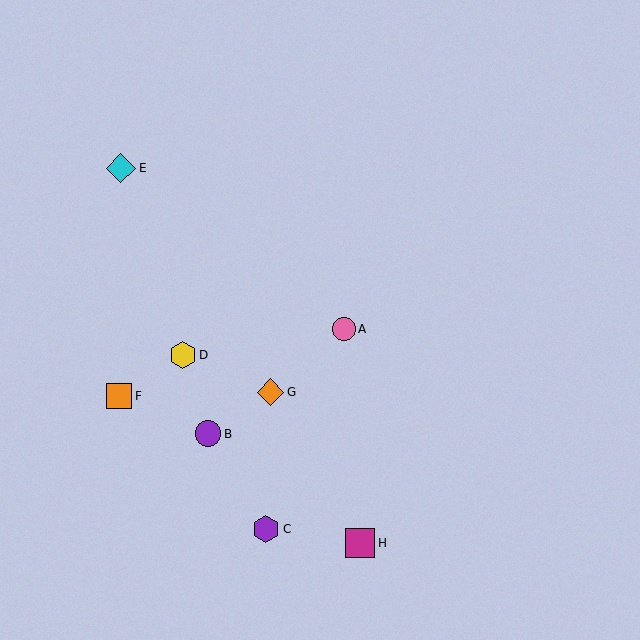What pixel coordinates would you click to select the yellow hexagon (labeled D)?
Click at (183, 355) to select the yellow hexagon D.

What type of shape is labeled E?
Shape E is a cyan diamond.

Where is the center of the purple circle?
The center of the purple circle is at (208, 434).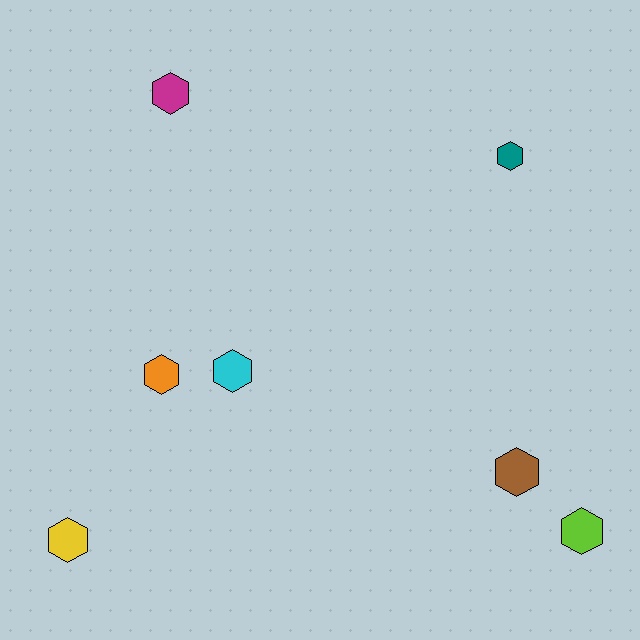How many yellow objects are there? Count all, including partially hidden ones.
There is 1 yellow object.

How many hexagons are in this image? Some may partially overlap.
There are 7 hexagons.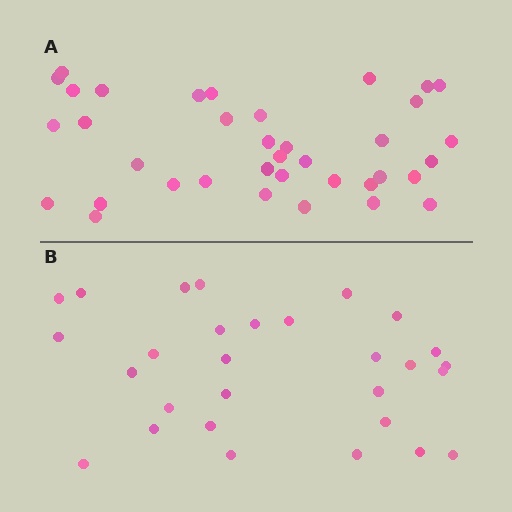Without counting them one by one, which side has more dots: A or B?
Region A (the top region) has more dots.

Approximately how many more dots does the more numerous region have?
Region A has roughly 8 or so more dots than region B.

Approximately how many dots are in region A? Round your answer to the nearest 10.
About 40 dots. (The exact count is 37, which rounds to 40.)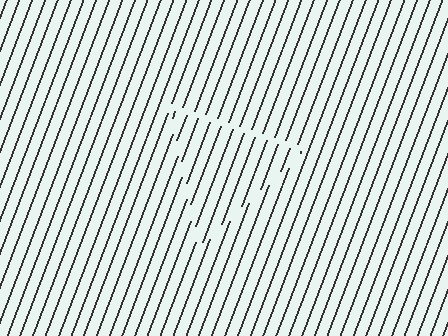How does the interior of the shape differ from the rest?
The interior of the shape contains the same grating, shifted by half a period — the contour is defined by the phase discontinuity where line-ends from the inner and outer gratings abut.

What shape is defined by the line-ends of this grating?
An illusory triangle. The interior of the shape contains the same grating, shifted by half a period — the contour is defined by the phase discontinuity where line-ends from the inner and outer gratings abut.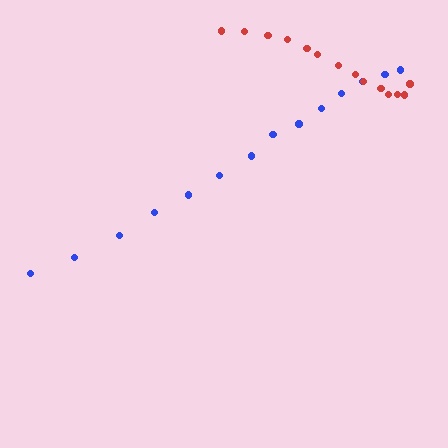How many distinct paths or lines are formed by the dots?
There are 2 distinct paths.